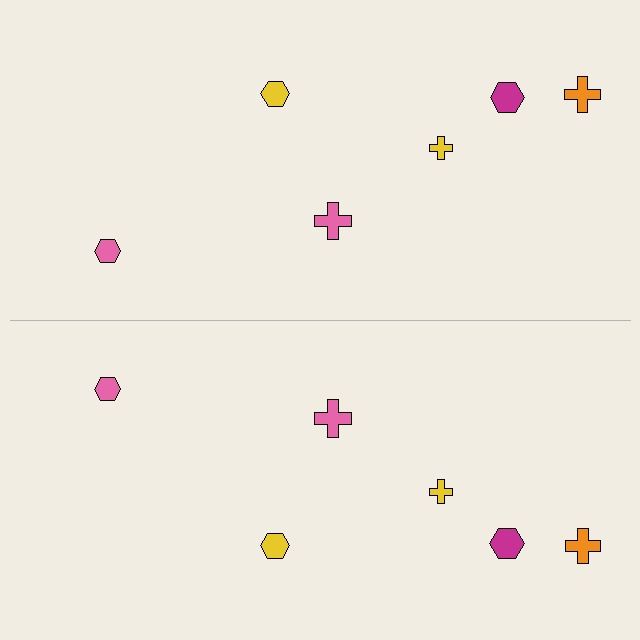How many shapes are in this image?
There are 12 shapes in this image.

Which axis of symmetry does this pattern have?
The pattern has a horizontal axis of symmetry running through the center of the image.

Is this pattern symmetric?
Yes, this pattern has bilateral (reflection) symmetry.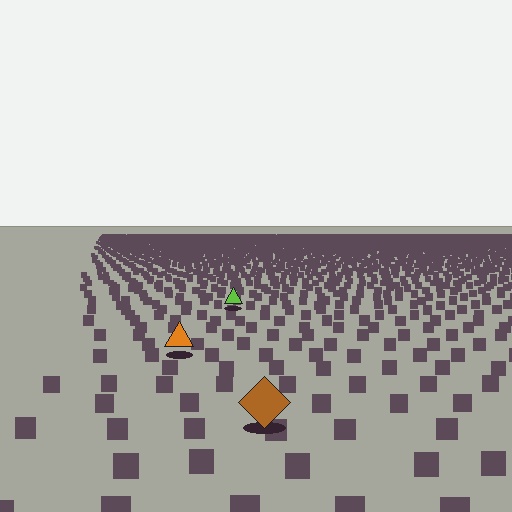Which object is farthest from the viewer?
The lime triangle is farthest from the viewer. It appears smaller and the ground texture around it is denser.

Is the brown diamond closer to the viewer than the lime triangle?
Yes. The brown diamond is closer — you can tell from the texture gradient: the ground texture is coarser near it.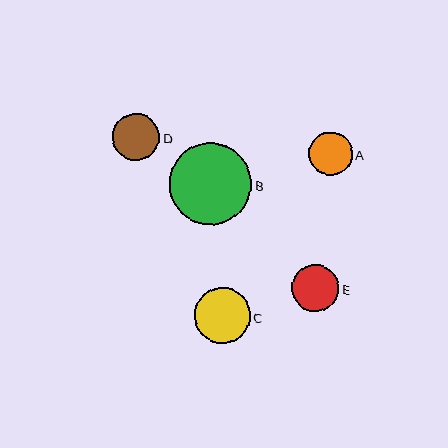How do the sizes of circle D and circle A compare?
Circle D and circle A are approximately the same size.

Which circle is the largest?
Circle B is the largest with a size of approximately 82 pixels.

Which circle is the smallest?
Circle A is the smallest with a size of approximately 43 pixels.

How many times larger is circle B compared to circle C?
Circle B is approximately 1.5 times the size of circle C.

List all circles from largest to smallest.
From largest to smallest: B, C, D, E, A.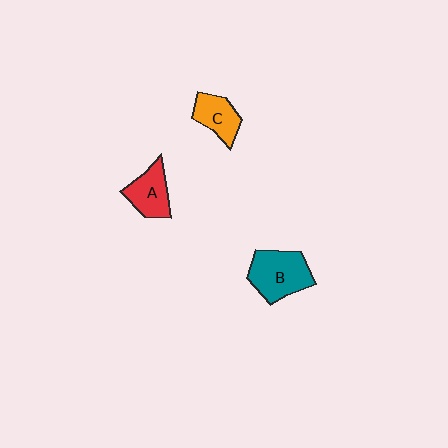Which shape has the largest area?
Shape B (teal).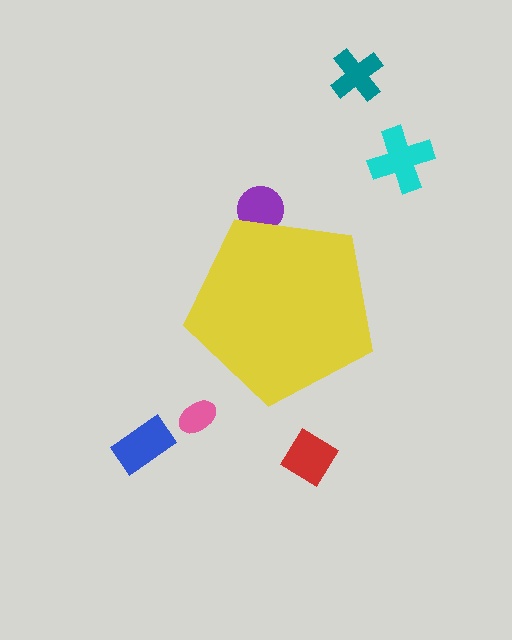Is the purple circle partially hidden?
Yes, the purple circle is partially hidden behind the yellow pentagon.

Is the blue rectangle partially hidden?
No, the blue rectangle is fully visible.